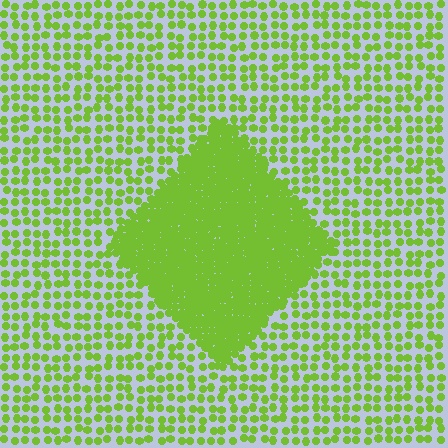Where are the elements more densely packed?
The elements are more densely packed inside the diamond boundary.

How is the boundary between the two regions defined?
The boundary is defined by a change in element density (approximately 3.0x ratio). All elements are the same color, size, and shape.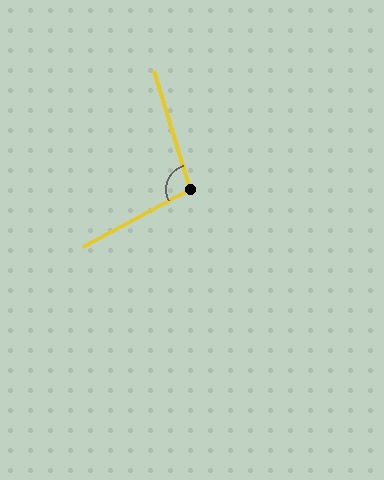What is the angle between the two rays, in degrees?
Approximately 101 degrees.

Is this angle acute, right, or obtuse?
It is obtuse.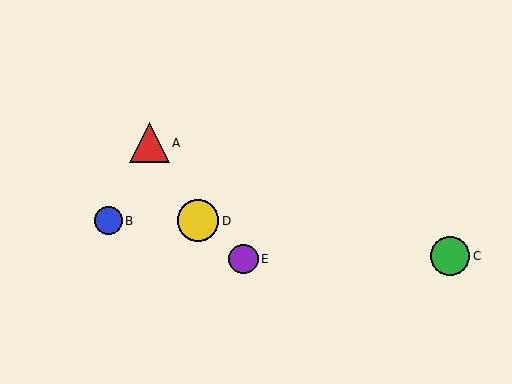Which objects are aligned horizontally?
Objects B, D are aligned horizontally.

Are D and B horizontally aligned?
Yes, both are at y≈221.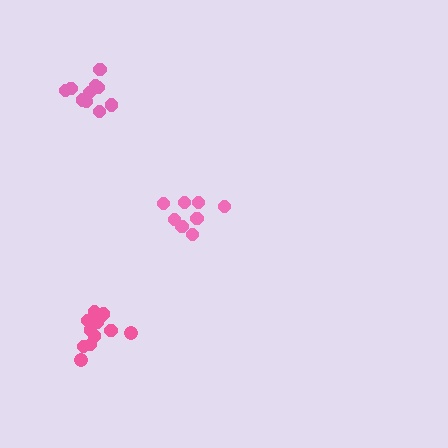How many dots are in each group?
Group 1: 10 dots, Group 2: 8 dots, Group 3: 13 dots (31 total).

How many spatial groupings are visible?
There are 3 spatial groupings.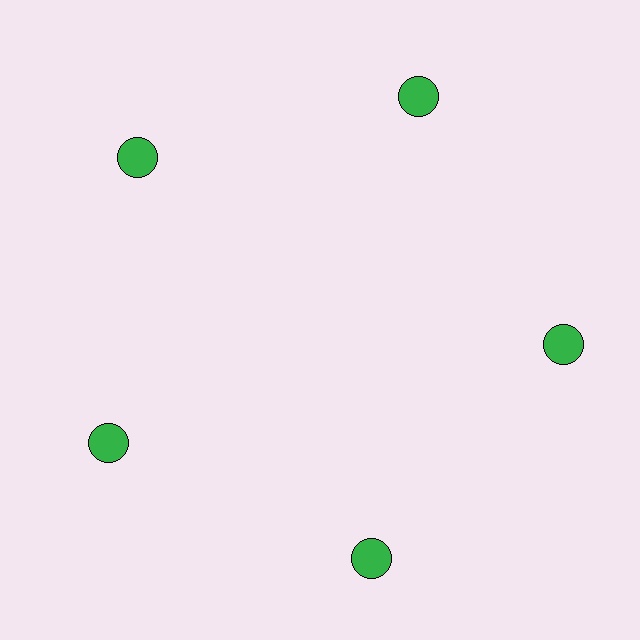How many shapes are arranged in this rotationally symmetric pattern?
There are 5 shapes, arranged in 5 groups of 1.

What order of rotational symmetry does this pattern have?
This pattern has 5-fold rotational symmetry.